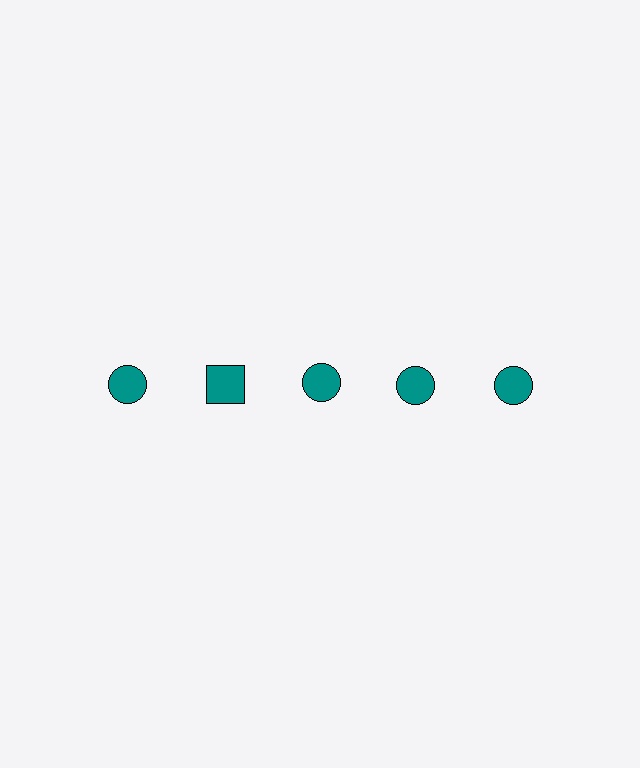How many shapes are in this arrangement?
There are 5 shapes arranged in a grid pattern.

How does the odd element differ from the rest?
It has a different shape: square instead of circle.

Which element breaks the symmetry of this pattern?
The teal square in the top row, second from left column breaks the symmetry. All other shapes are teal circles.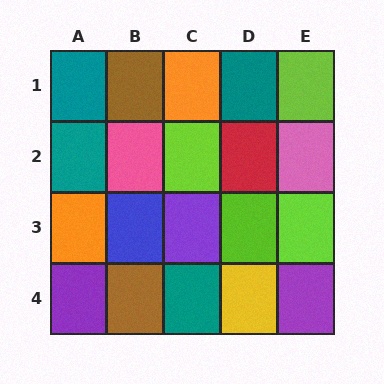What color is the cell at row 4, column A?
Purple.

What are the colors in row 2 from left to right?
Teal, pink, lime, red, pink.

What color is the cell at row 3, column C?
Purple.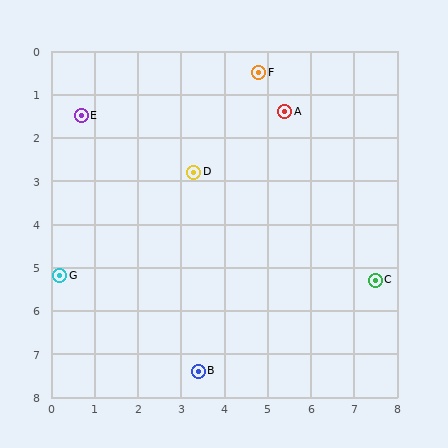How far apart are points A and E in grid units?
Points A and E are about 4.7 grid units apart.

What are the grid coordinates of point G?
Point G is at approximately (0.2, 5.2).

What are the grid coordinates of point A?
Point A is at approximately (5.4, 1.4).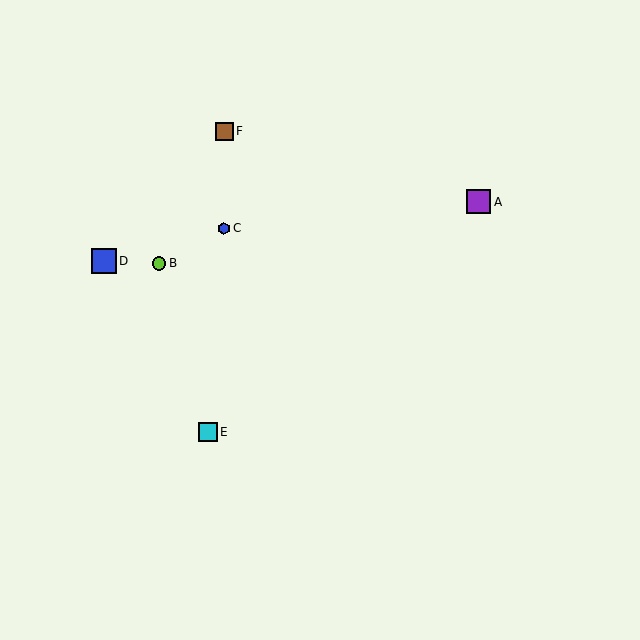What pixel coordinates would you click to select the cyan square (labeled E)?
Click at (208, 432) to select the cyan square E.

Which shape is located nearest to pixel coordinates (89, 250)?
The blue square (labeled D) at (104, 261) is nearest to that location.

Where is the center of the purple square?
The center of the purple square is at (478, 202).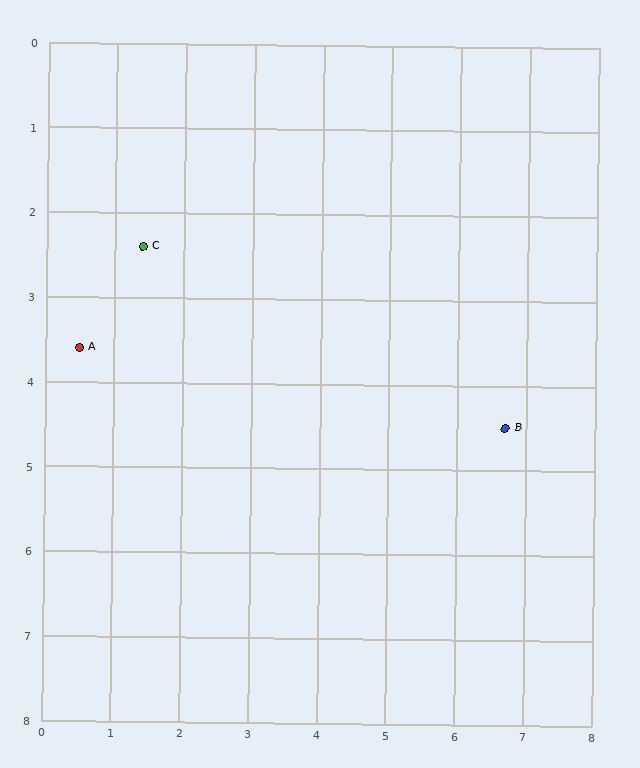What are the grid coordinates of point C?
Point C is at approximately (1.4, 2.4).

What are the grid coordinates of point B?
Point B is at approximately (6.7, 4.5).